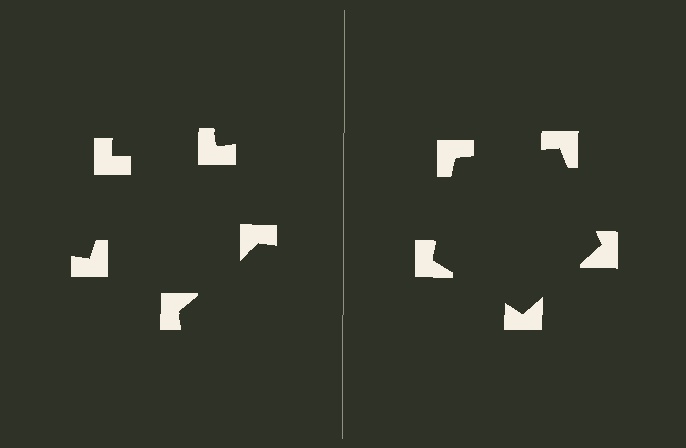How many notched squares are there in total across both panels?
10 — 5 on each side.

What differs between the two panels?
The notched squares are positioned identically on both sides; only the wedge orientations differ. On the right they align to a pentagon; on the left they are misaligned.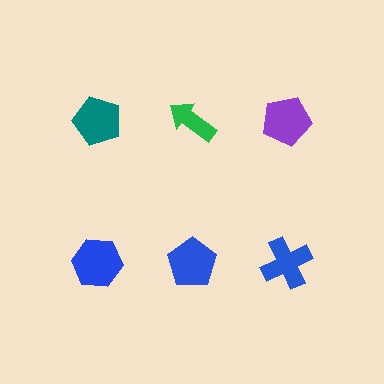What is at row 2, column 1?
A blue hexagon.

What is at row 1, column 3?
A purple pentagon.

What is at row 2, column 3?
A blue cross.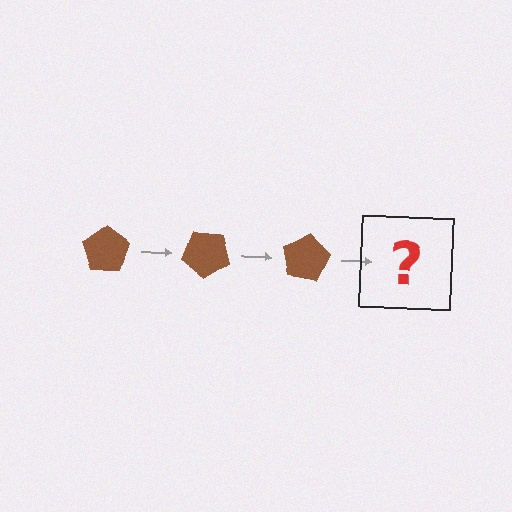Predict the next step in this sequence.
The next step is a brown pentagon rotated 120 degrees.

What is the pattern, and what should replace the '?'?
The pattern is that the pentagon rotates 40 degrees each step. The '?' should be a brown pentagon rotated 120 degrees.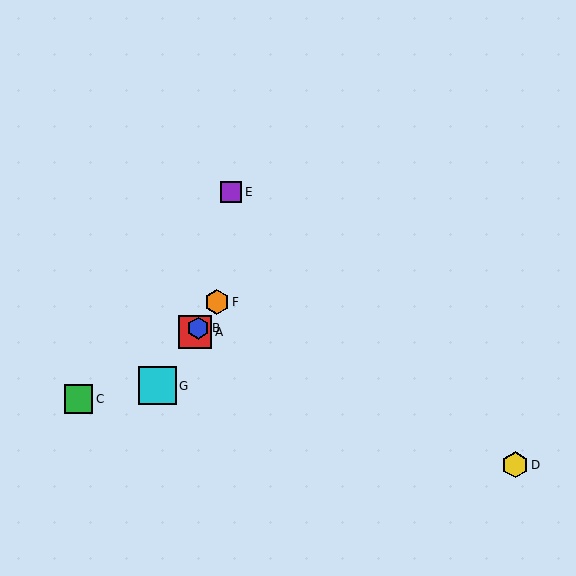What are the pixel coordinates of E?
Object E is at (231, 192).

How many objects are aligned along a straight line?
4 objects (A, B, F, G) are aligned along a straight line.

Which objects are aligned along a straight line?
Objects A, B, F, G are aligned along a straight line.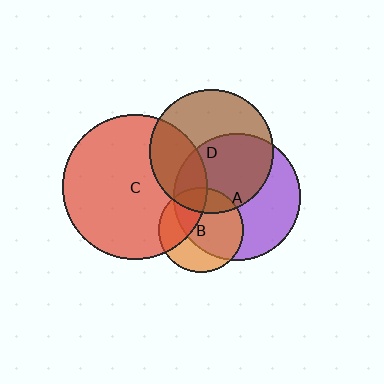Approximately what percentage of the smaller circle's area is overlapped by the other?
Approximately 30%.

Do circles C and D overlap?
Yes.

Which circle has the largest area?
Circle C (red).